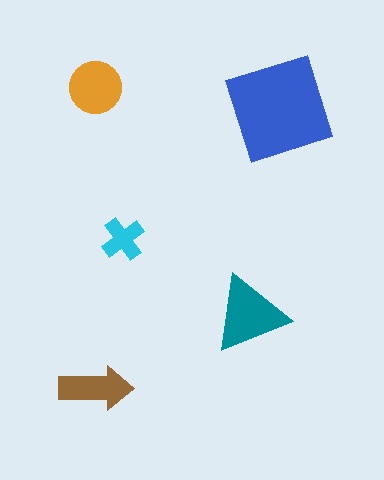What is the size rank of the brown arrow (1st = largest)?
4th.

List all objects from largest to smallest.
The blue diamond, the teal triangle, the orange circle, the brown arrow, the cyan cross.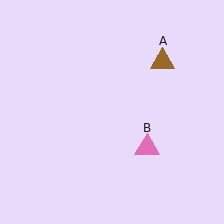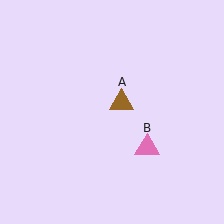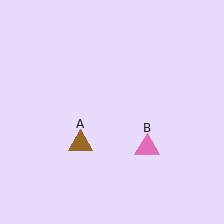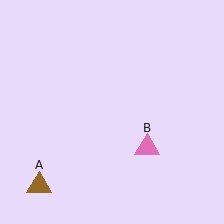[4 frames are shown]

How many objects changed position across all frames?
1 object changed position: brown triangle (object A).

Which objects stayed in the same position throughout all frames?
Pink triangle (object B) remained stationary.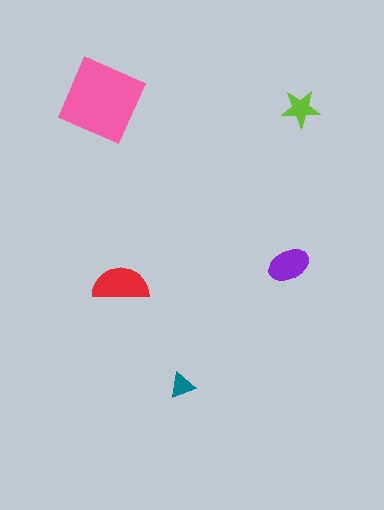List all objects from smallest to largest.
The teal triangle, the lime star, the purple ellipse, the red semicircle, the pink diamond.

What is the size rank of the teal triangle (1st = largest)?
5th.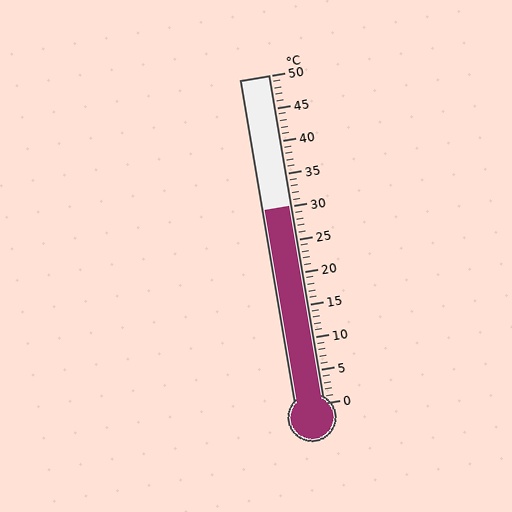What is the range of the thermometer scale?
The thermometer scale ranges from 0°C to 50°C.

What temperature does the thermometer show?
The thermometer shows approximately 30°C.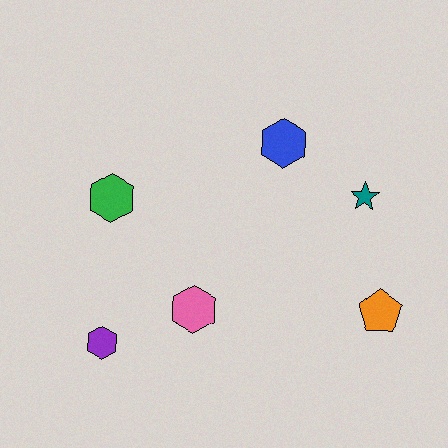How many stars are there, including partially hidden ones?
There is 1 star.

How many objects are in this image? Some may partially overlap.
There are 6 objects.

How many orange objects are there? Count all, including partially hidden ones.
There is 1 orange object.